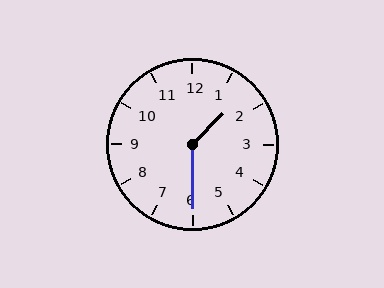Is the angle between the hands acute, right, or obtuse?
It is obtuse.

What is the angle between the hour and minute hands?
Approximately 135 degrees.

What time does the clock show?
1:30.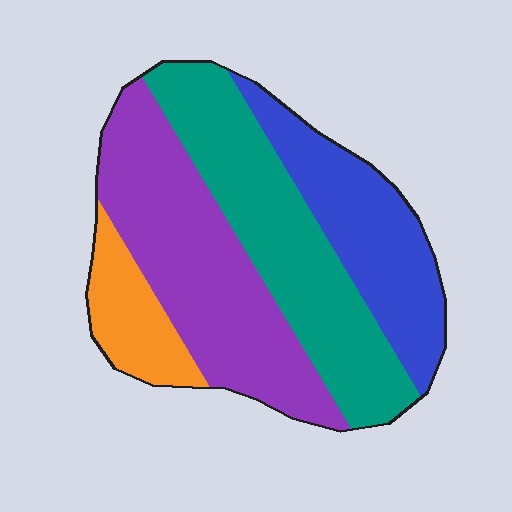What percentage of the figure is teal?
Teal covers around 30% of the figure.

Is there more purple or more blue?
Purple.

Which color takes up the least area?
Orange, at roughly 10%.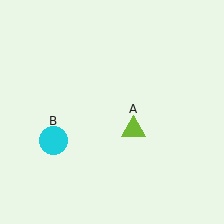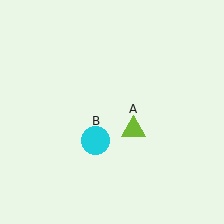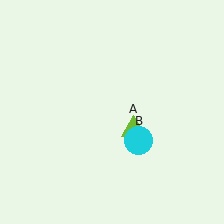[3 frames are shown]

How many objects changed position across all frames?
1 object changed position: cyan circle (object B).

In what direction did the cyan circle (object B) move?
The cyan circle (object B) moved right.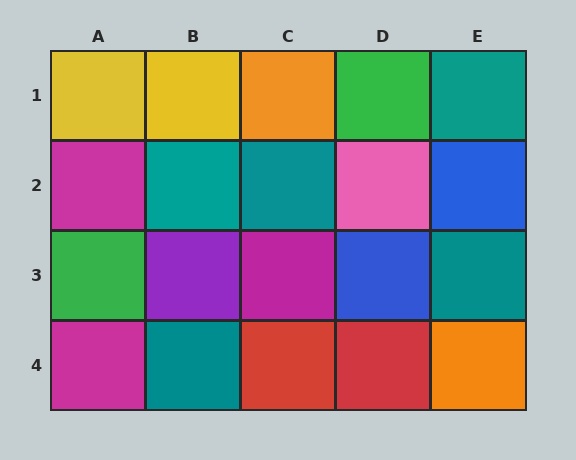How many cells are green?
2 cells are green.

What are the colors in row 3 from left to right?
Green, purple, magenta, blue, teal.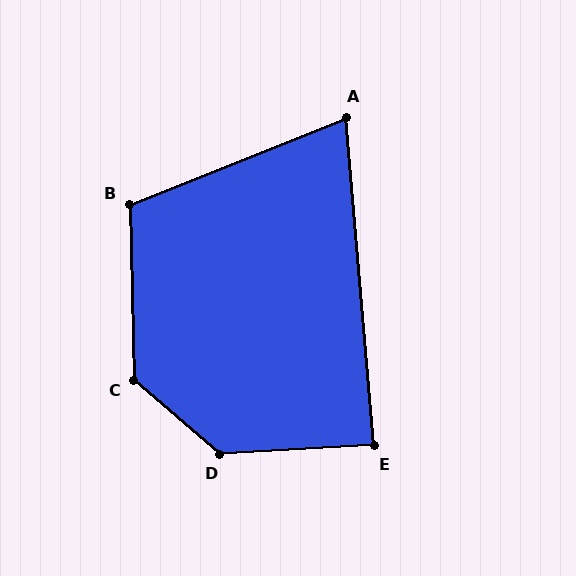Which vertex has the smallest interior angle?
A, at approximately 73 degrees.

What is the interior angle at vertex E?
Approximately 88 degrees (approximately right).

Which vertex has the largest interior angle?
D, at approximately 136 degrees.